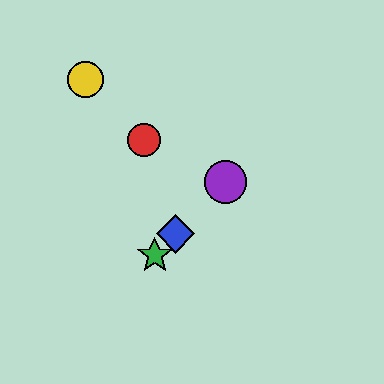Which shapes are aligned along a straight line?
The blue diamond, the green star, the purple circle are aligned along a straight line.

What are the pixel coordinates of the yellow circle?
The yellow circle is at (86, 79).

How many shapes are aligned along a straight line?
3 shapes (the blue diamond, the green star, the purple circle) are aligned along a straight line.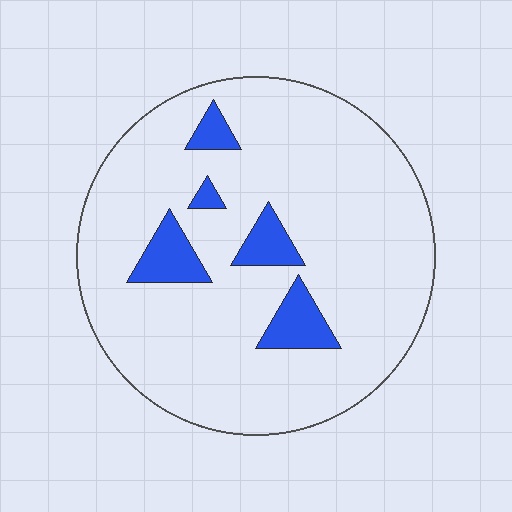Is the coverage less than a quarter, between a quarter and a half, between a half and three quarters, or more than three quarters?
Less than a quarter.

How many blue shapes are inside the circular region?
5.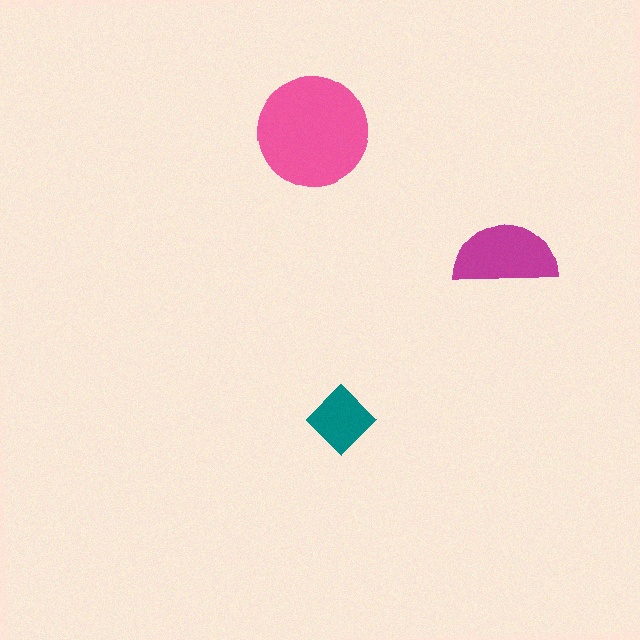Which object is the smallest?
The teal diamond.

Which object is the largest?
The pink circle.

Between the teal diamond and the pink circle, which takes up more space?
The pink circle.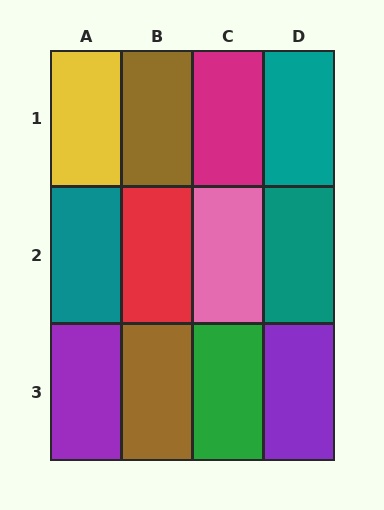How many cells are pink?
1 cell is pink.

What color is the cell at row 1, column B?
Brown.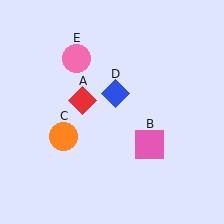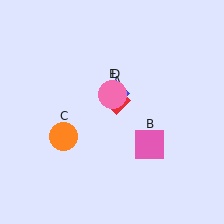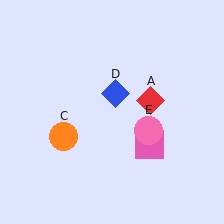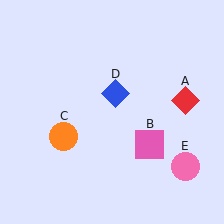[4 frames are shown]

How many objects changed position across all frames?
2 objects changed position: red diamond (object A), pink circle (object E).